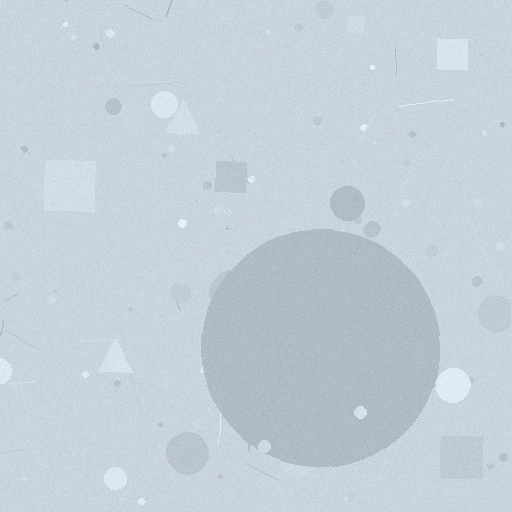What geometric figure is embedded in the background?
A circle is embedded in the background.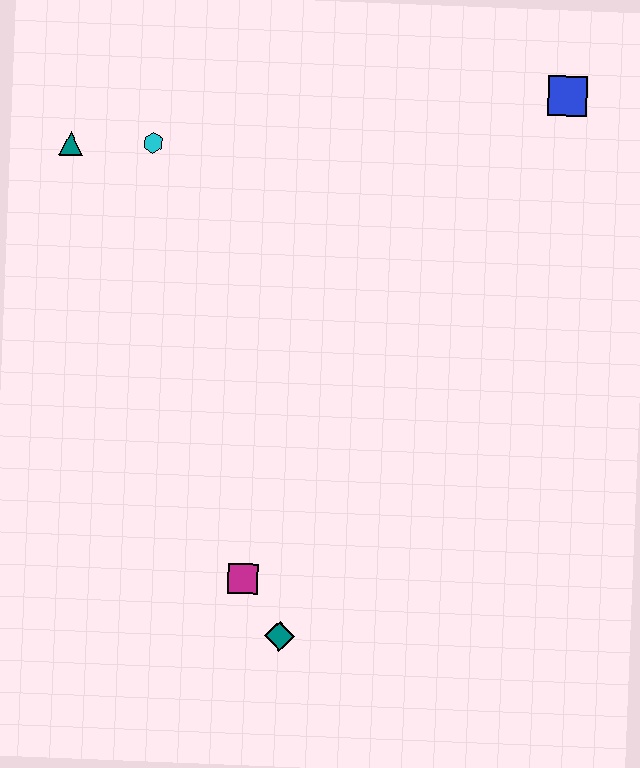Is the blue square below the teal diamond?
No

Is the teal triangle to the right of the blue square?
No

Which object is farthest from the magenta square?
The blue square is farthest from the magenta square.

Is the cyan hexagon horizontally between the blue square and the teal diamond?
No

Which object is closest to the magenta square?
The teal diamond is closest to the magenta square.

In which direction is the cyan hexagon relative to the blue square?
The cyan hexagon is to the left of the blue square.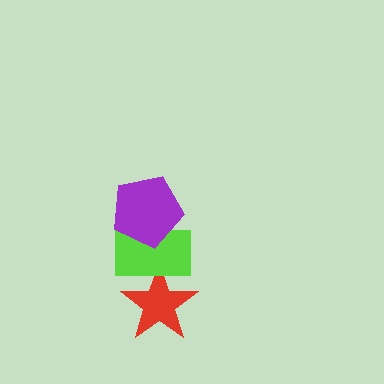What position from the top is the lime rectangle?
The lime rectangle is 2nd from the top.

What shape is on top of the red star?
The lime rectangle is on top of the red star.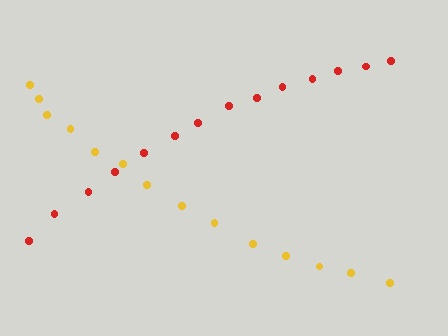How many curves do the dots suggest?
There are 2 distinct paths.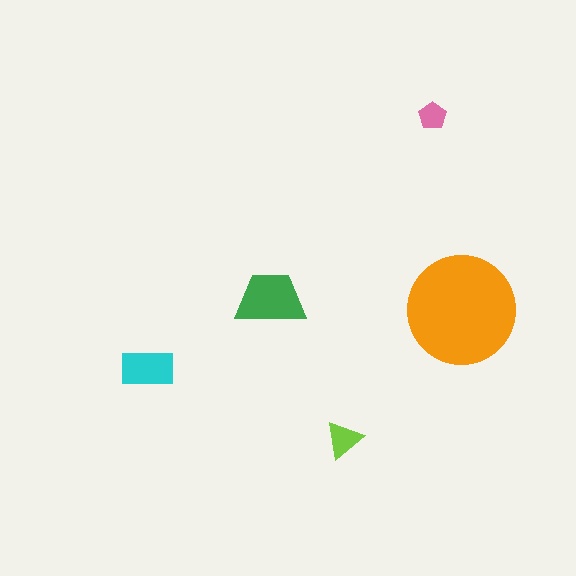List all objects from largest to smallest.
The orange circle, the green trapezoid, the cyan rectangle, the lime triangle, the pink pentagon.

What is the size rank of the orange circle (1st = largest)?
1st.